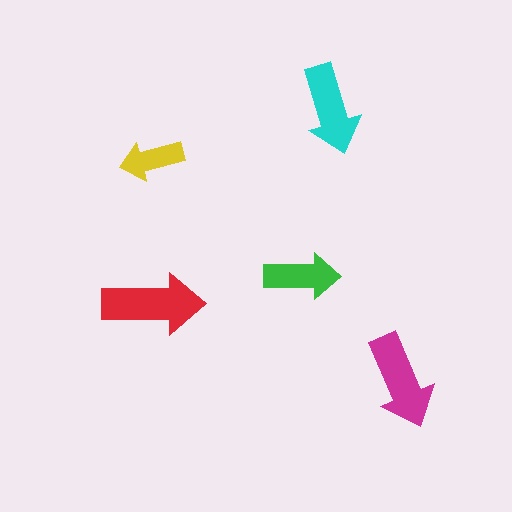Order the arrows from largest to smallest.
the red one, the magenta one, the cyan one, the green one, the yellow one.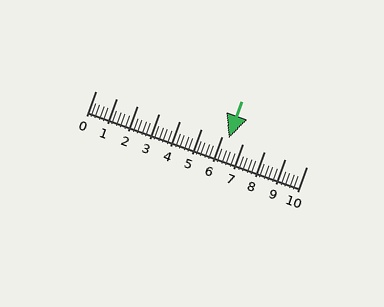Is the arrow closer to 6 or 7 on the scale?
The arrow is closer to 6.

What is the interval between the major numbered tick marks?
The major tick marks are spaced 1 units apart.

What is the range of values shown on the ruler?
The ruler shows values from 0 to 10.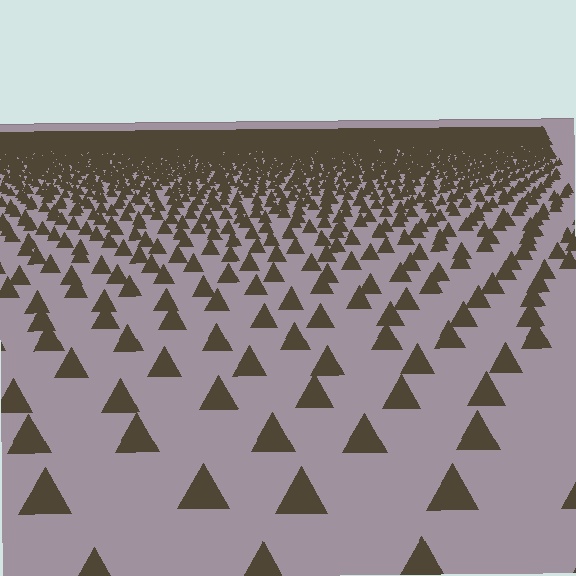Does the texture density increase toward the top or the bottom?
Density increases toward the top.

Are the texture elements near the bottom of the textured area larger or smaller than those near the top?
Larger. Near the bottom, elements are closer to the viewer and appear at a bigger on-screen size.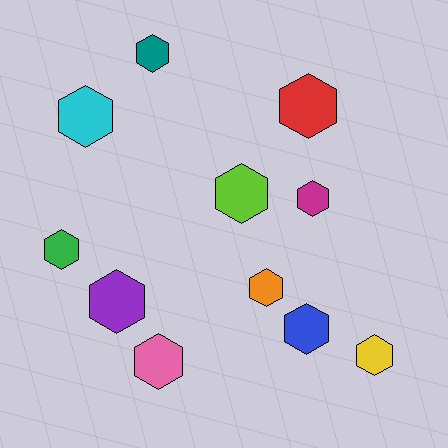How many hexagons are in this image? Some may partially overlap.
There are 11 hexagons.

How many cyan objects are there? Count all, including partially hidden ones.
There is 1 cyan object.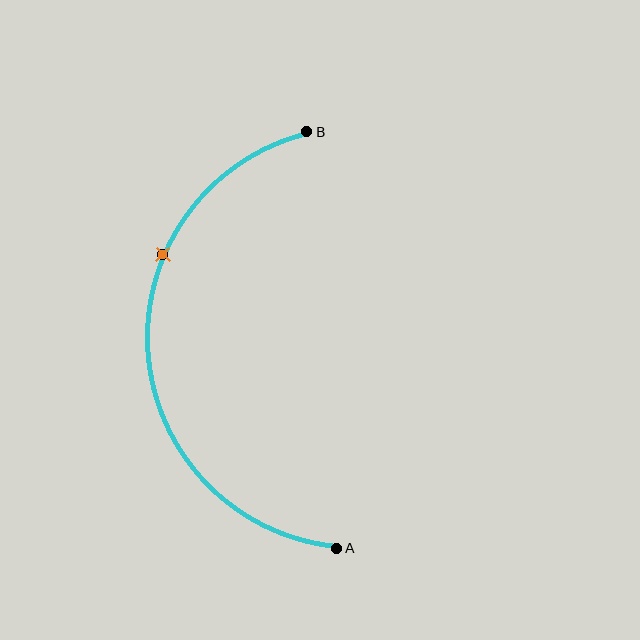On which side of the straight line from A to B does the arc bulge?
The arc bulges to the left of the straight line connecting A and B.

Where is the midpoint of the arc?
The arc midpoint is the point on the curve farthest from the straight line joining A and B. It sits to the left of that line.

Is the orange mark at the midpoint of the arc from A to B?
No. The orange mark lies on the arc but is closer to endpoint B. The arc midpoint would be at the point on the curve equidistant along the arc from both A and B.